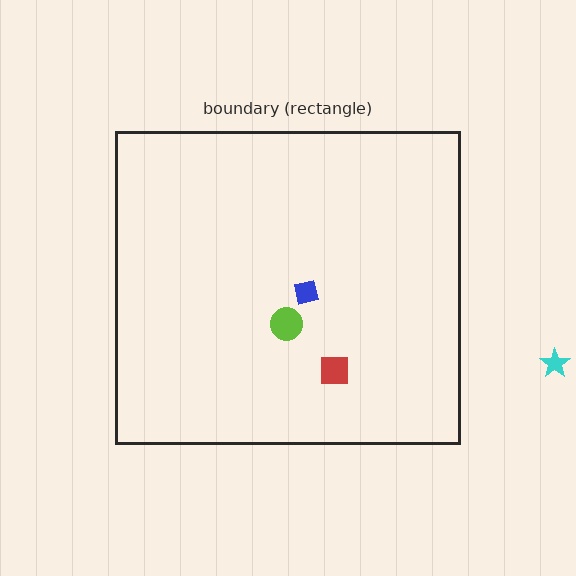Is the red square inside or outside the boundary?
Inside.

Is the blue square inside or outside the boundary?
Inside.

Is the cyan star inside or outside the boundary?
Outside.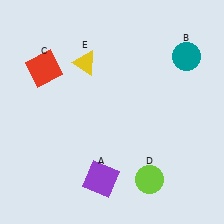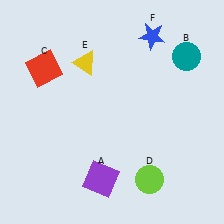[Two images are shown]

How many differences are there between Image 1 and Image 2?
There is 1 difference between the two images.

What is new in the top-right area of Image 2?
A blue star (F) was added in the top-right area of Image 2.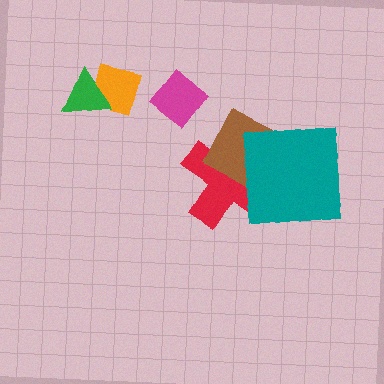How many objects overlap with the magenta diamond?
0 objects overlap with the magenta diamond.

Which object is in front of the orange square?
The green triangle is in front of the orange square.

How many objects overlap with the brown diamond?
2 objects overlap with the brown diamond.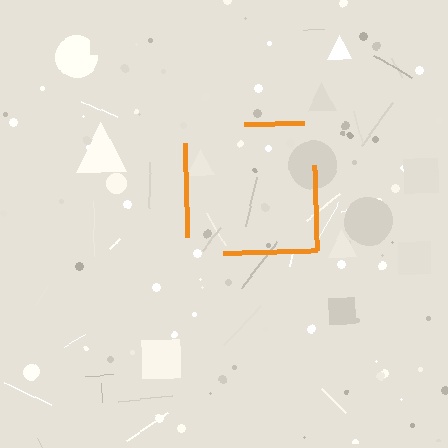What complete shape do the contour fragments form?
The contour fragments form a square.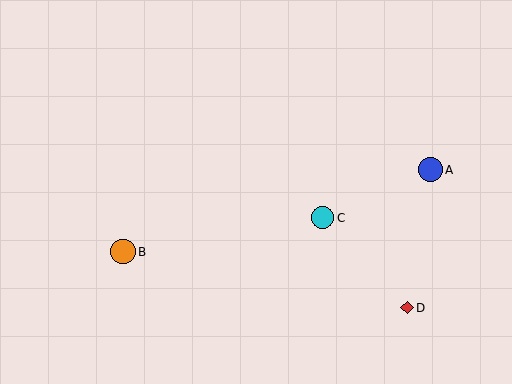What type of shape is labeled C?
Shape C is a cyan circle.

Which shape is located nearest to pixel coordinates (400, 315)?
The red diamond (labeled D) at (407, 308) is nearest to that location.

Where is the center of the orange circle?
The center of the orange circle is at (123, 252).